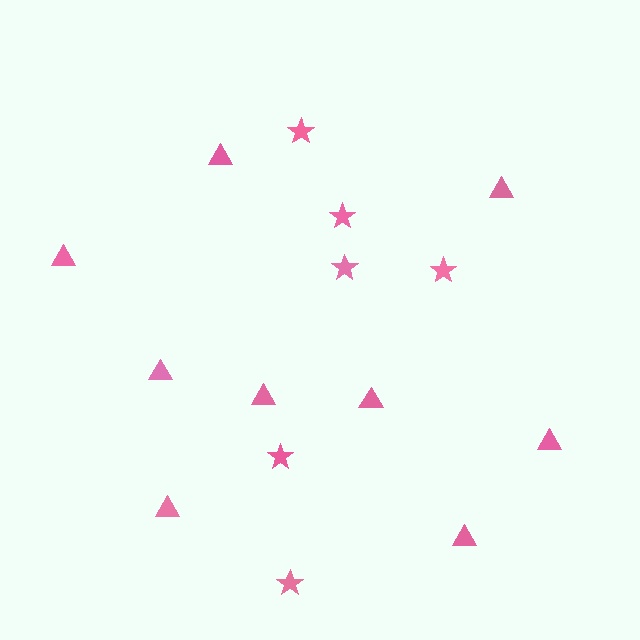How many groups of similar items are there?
There are 2 groups: one group of triangles (9) and one group of stars (6).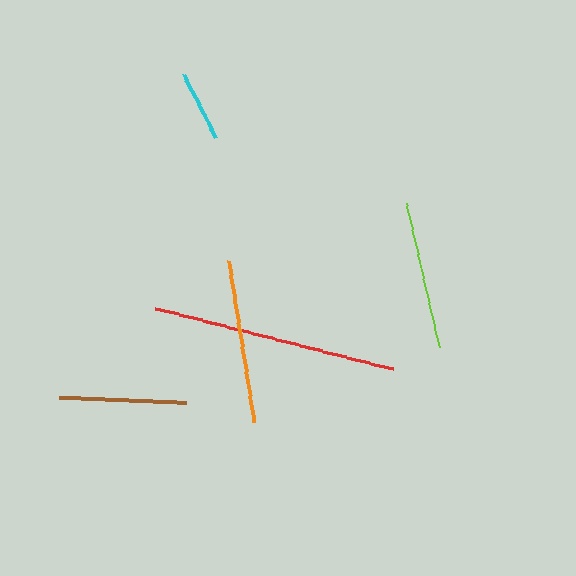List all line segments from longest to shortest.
From longest to shortest: red, orange, lime, brown, cyan.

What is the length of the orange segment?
The orange segment is approximately 163 pixels long.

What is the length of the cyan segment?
The cyan segment is approximately 70 pixels long.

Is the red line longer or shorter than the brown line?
The red line is longer than the brown line.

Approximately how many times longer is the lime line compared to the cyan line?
The lime line is approximately 2.1 times the length of the cyan line.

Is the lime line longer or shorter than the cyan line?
The lime line is longer than the cyan line.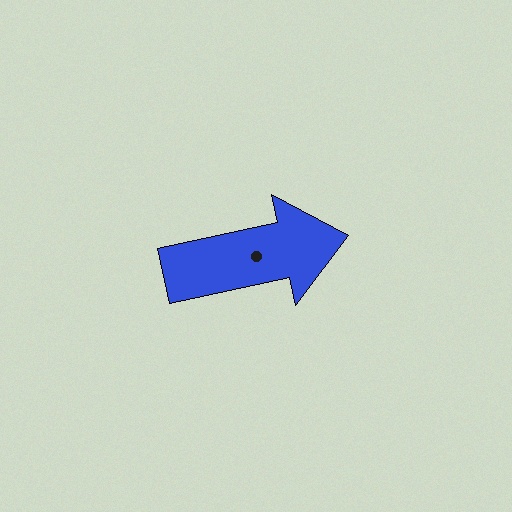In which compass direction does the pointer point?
East.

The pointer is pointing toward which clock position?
Roughly 3 o'clock.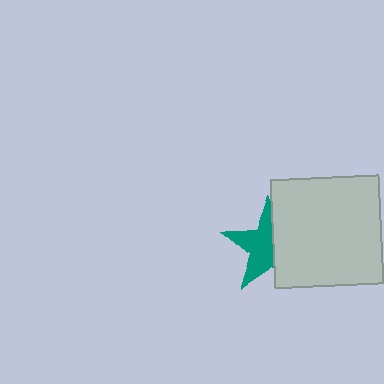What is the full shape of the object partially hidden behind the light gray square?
The partially hidden object is a teal star.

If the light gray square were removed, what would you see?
You would see the complete teal star.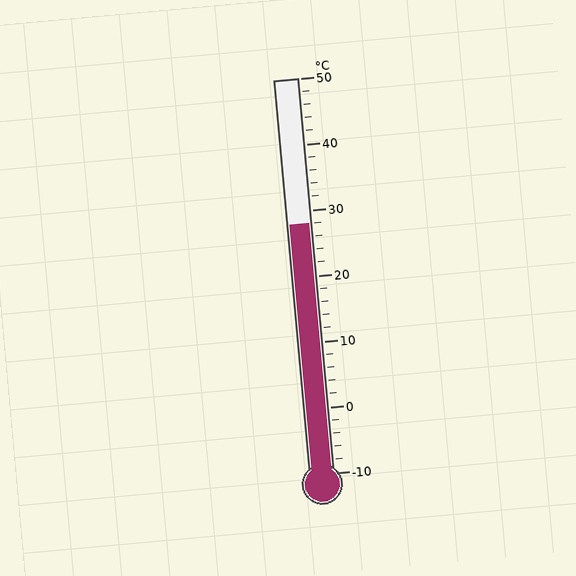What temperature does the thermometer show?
The thermometer shows approximately 28°C.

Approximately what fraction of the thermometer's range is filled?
The thermometer is filled to approximately 65% of its range.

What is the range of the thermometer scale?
The thermometer scale ranges from -10°C to 50°C.